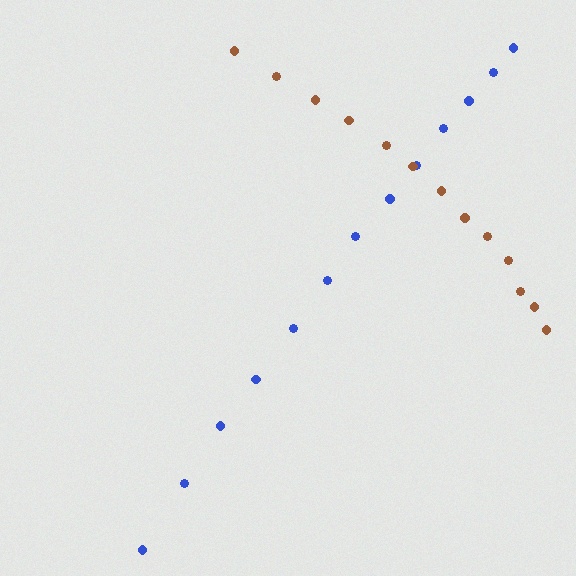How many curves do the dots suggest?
There are 2 distinct paths.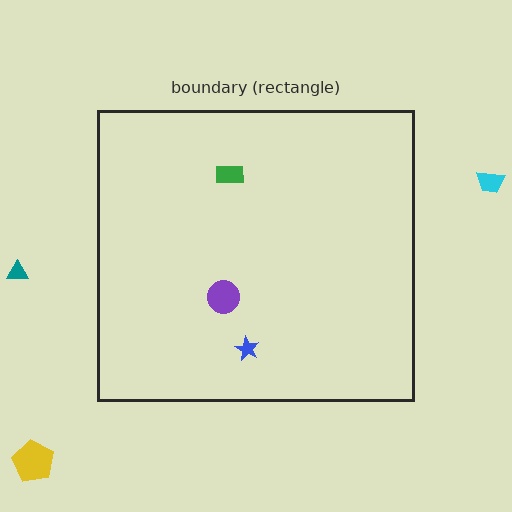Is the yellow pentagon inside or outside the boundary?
Outside.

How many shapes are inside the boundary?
3 inside, 3 outside.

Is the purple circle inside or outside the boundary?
Inside.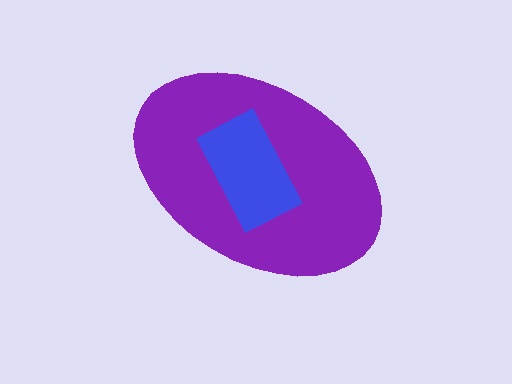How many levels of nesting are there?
2.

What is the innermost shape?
The blue rectangle.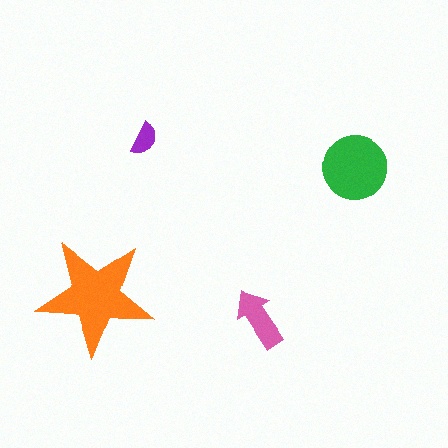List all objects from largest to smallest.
The orange star, the green circle, the pink arrow, the purple semicircle.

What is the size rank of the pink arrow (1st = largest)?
3rd.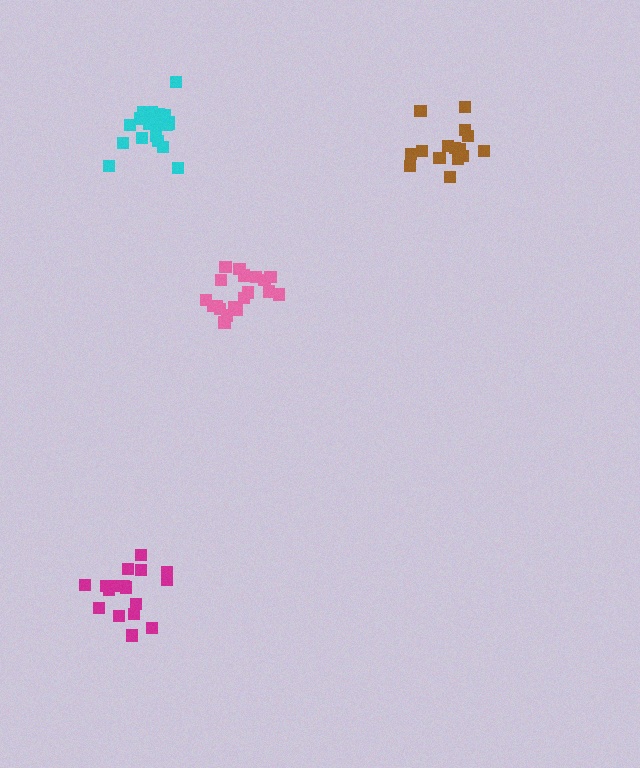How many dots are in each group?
Group 1: 20 dots, Group 2: 15 dots, Group 3: 17 dots, Group 4: 19 dots (71 total).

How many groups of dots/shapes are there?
There are 4 groups.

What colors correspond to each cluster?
The clusters are colored: cyan, brown, magenta, pink.